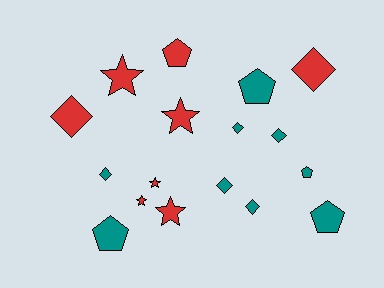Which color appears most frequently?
Teal, with 9 objects.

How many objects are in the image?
There are 17 objects.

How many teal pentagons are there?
There are 4 teal pentagons.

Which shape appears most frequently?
Diamond, with 7 objects.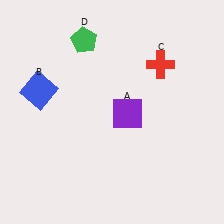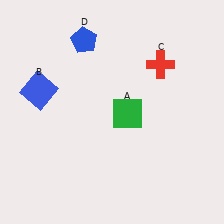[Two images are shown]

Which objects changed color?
A changed from purple to green. D changed from green to blue.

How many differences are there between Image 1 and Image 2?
There are 2 differences between the two images.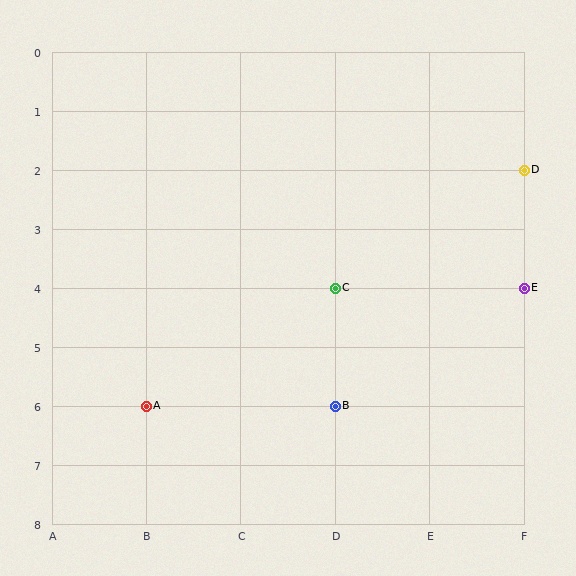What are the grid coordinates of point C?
Point C is at grid coordinates (D, 4).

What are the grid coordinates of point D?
Point D is at grid coordinates (F, 2).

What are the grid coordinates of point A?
Point A is at grid coordinates (B, 6).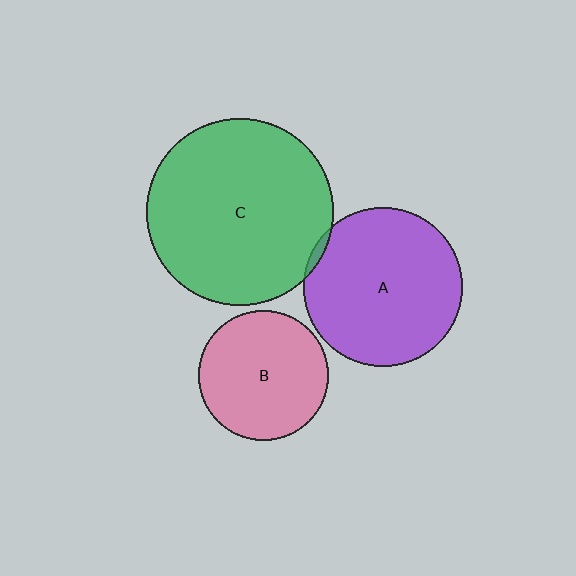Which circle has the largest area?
Circle C (green).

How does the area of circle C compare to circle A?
Approximately 1.4 times.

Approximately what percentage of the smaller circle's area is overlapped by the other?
Approximately 5%.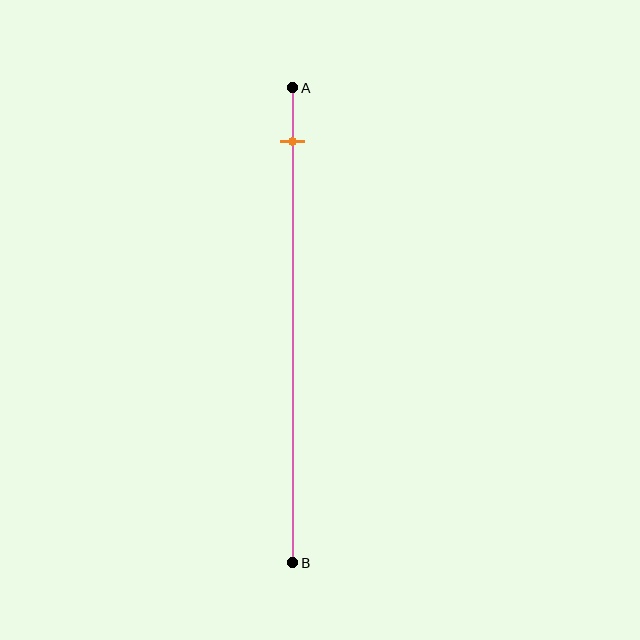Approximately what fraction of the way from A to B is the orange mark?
The orange mark is approximately 10% of the way from A to B.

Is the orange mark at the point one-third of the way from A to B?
No, the mark is at about 10% from A, not at the 33% one-third point.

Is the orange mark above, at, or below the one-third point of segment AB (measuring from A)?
The orange mark is above the one-third point of segment AB.